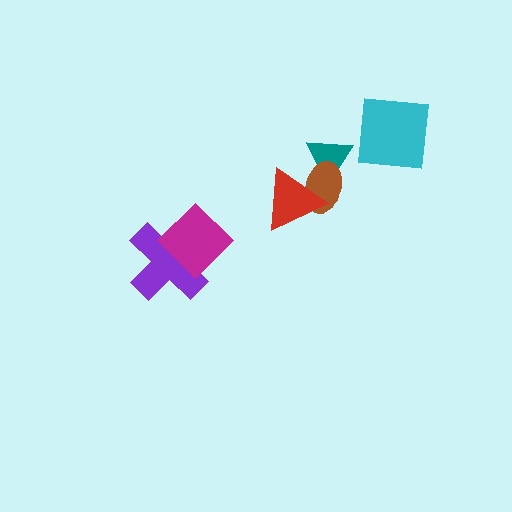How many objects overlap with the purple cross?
1 object overlaps with the purple cross.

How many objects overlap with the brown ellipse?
2 objects overlap with the brown ellipse.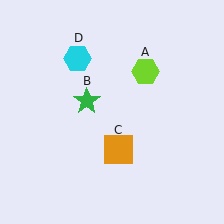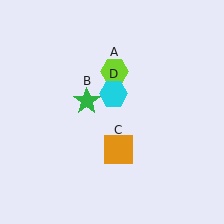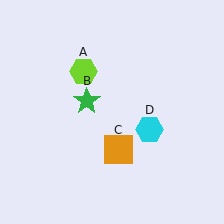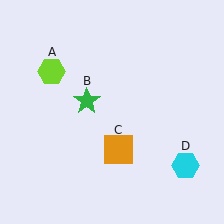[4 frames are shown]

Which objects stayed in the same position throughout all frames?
Green star (object B) and orange square (object C) remained stationary.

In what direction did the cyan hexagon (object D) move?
The cyan hexagon (object D) moved down and to the right.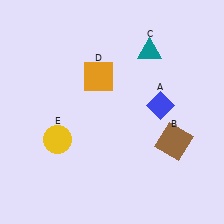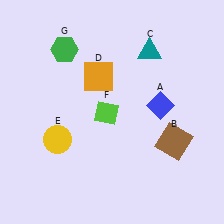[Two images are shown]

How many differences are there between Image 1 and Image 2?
There are 2 differences between the two images.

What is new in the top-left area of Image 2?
A green hexagon (G) was added in the top-left area of Image 2.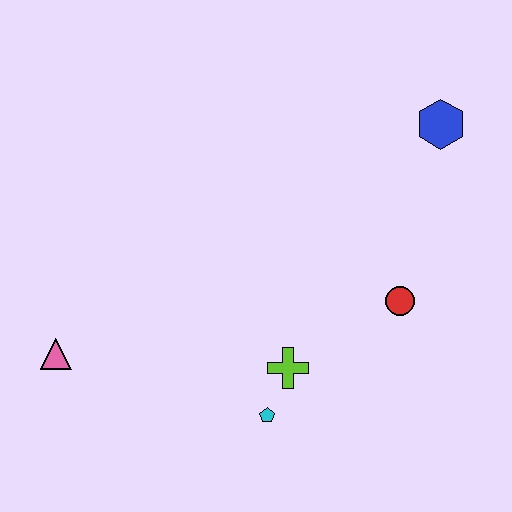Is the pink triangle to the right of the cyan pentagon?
No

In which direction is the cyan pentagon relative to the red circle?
The cyan pentagon is to the left of the red circle.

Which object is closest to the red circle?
The lime cross is closest to the red circle.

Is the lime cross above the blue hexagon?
No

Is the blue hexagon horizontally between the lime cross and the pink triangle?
No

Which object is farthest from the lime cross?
The blue hexagon is farthest from the lime cross.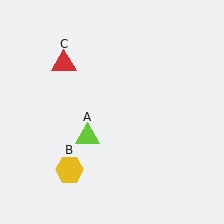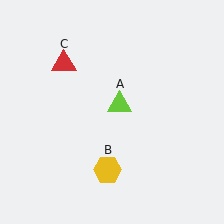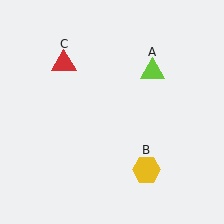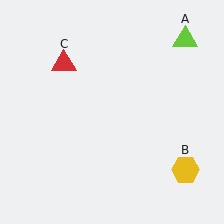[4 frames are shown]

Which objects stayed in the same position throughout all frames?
Red triangle (object C) remained stationary.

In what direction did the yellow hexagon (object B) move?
The yellow hexagon (object B) moved right.